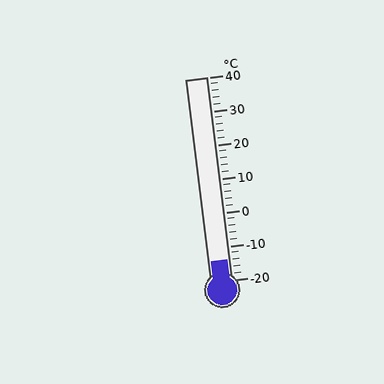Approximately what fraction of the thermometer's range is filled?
The thermometer is filled to approximately 10% of its range.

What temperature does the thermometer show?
The thermometer shows approximately -14°C.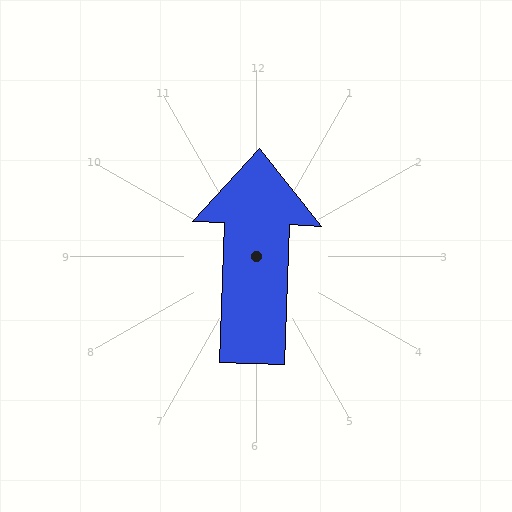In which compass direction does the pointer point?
North.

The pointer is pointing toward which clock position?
Roughly 12 o'clock.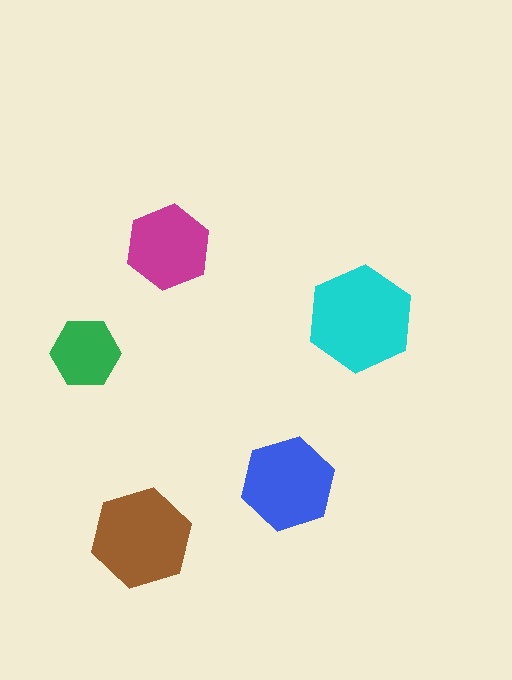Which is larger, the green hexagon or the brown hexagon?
The brown one.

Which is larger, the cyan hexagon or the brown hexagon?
The cyan one.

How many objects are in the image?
There are 5 objects in the image.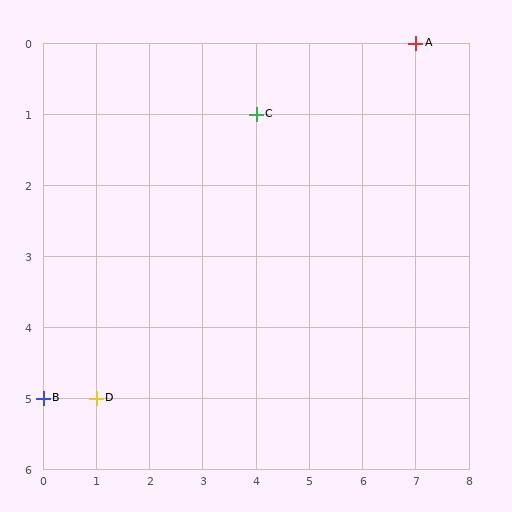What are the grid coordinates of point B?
Point B is at grid coordinates (0, 5).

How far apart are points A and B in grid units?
Points A and B are 7 columns and 5 rows apart (about 8.6 grid units diagonally).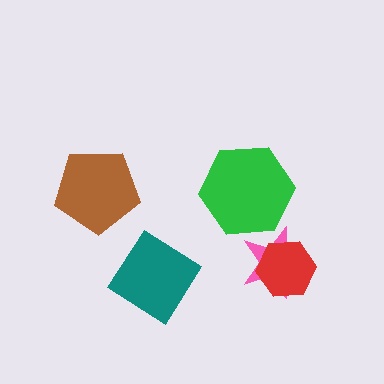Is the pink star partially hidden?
Yes, it is partially covered by another shape.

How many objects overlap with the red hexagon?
1 object overlaps with the red hexagon.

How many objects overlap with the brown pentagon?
0 objects overlap with the brown pentagon.